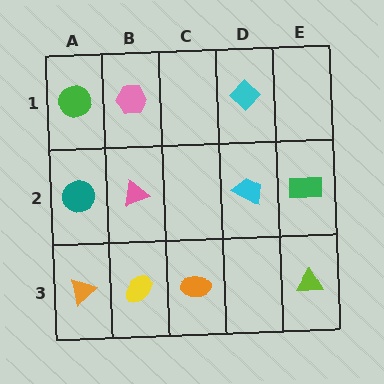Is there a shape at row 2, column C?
No, that cell is empty.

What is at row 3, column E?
A lime triangle.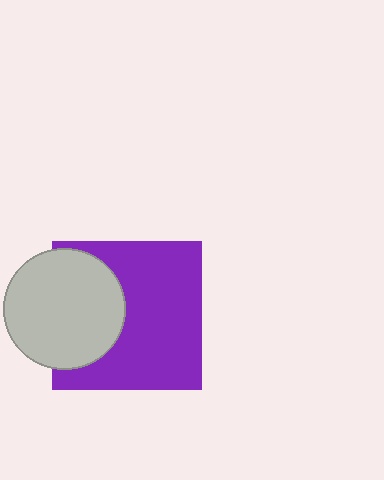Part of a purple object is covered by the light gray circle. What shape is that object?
It is a square.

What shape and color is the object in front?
The object in front is a light gray circle.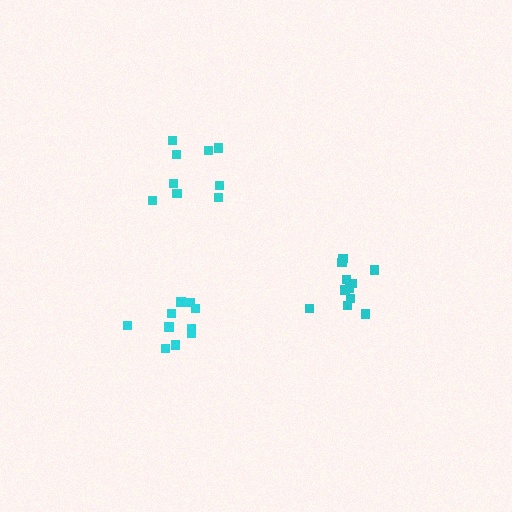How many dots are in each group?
Group 1: 9 dots, Group 2: 10 dots, Group 3: 12 dots (31 total).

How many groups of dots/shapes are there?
There are 3 groups.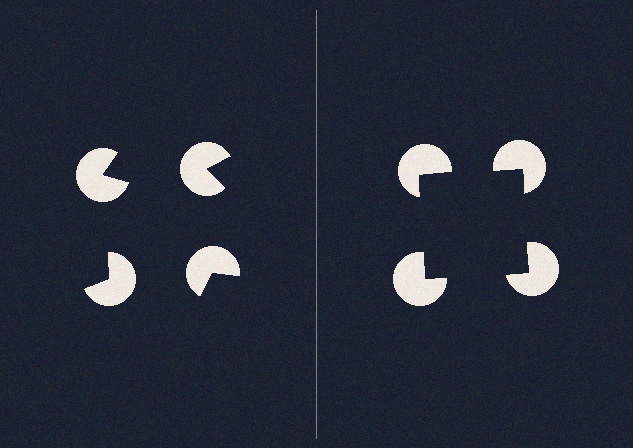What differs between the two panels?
The pac-man discs are positioned identically on both sides; only the wedge orientations differ. On the right they align to a square; on the left they are misaligned.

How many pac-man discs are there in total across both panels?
8 — 4 on each side.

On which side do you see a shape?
An illusory square appears on the right side. On the left side the wedge cuts are rotated, so no coherent shape forms.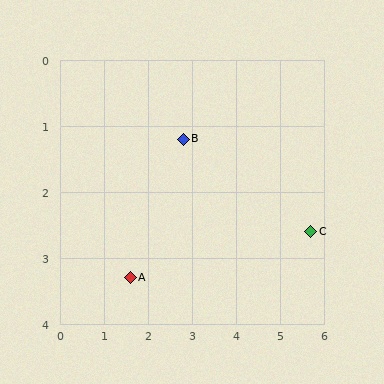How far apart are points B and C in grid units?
Points B and C are about 3.2 grid units apart.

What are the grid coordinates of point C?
Point C is at approximately (5.7, 2.6).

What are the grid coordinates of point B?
Point B is at approximately (2.8, 1.2).